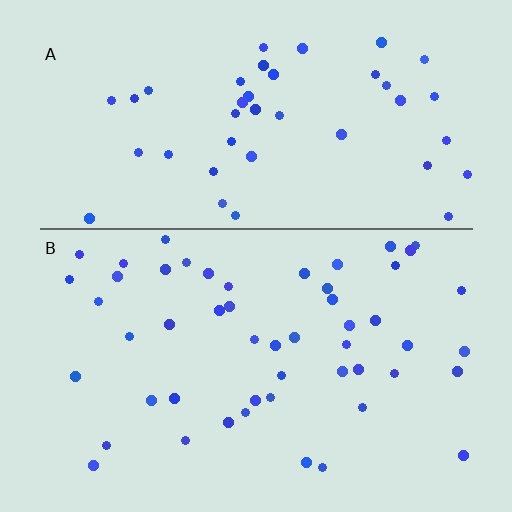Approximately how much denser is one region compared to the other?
Approximately 1.2× — region B over region A.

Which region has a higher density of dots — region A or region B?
B (the bottom).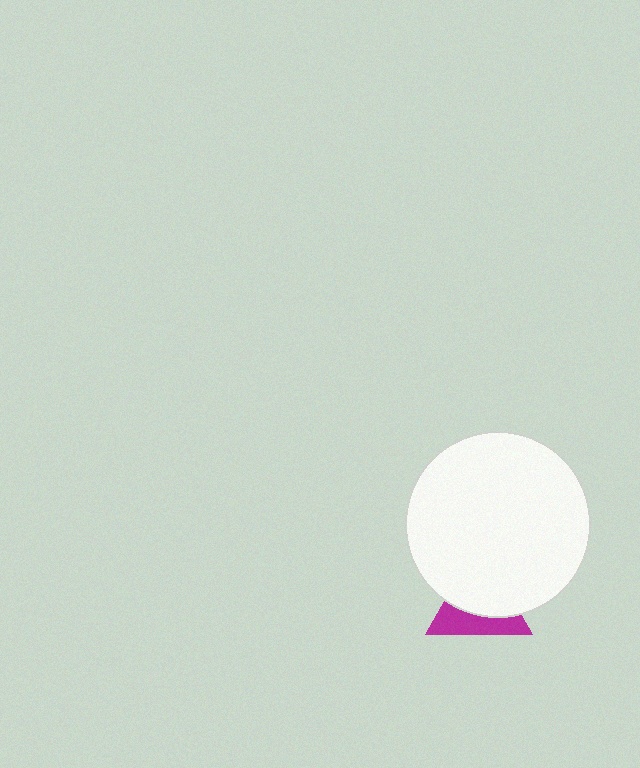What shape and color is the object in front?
The object in front is a white circle.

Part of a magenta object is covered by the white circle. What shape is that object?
It is a triangle.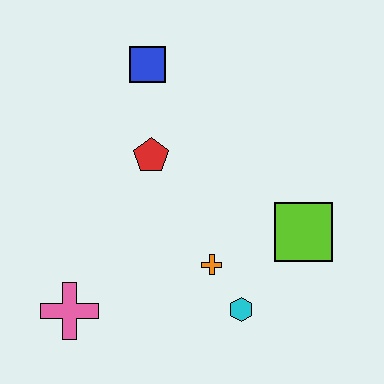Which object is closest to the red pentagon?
The blue square is closest to the red pentagon.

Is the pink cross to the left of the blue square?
Yes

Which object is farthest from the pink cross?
The blue square is farthest from the pink cross.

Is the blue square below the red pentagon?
No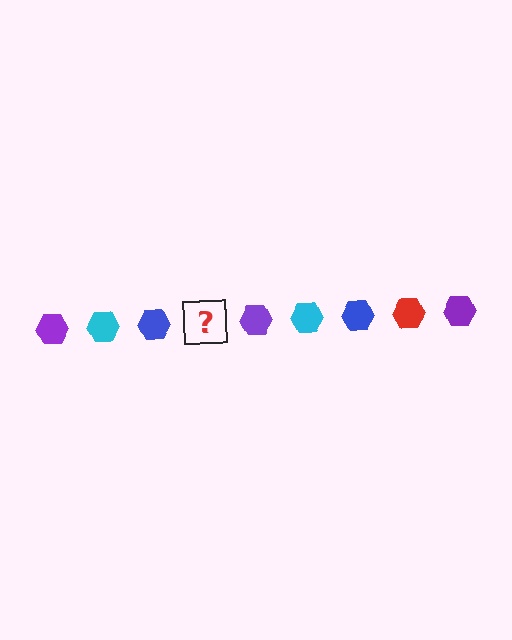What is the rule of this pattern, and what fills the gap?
The rule is that the pattern cycles through purple, cyan, blue, red hexagons. The gap should be filled with a red hexagon.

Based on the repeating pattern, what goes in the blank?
The blank should be a red hexagon.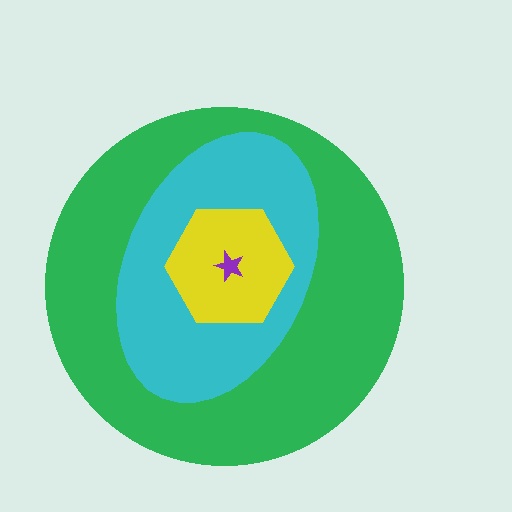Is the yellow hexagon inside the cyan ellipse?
Yes.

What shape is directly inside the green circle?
The cyan ellipse.